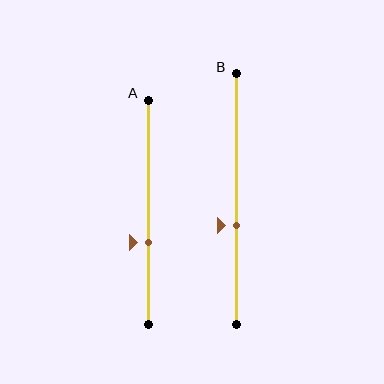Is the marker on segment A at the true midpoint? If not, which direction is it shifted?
No, the marker on segment A is shifted downward by about 14% of the segment length.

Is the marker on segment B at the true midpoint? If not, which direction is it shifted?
No, the marker on segment B is shifted downward by about 11% of the segment length.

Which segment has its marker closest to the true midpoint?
Segment B has its marker closest to the true midpoint.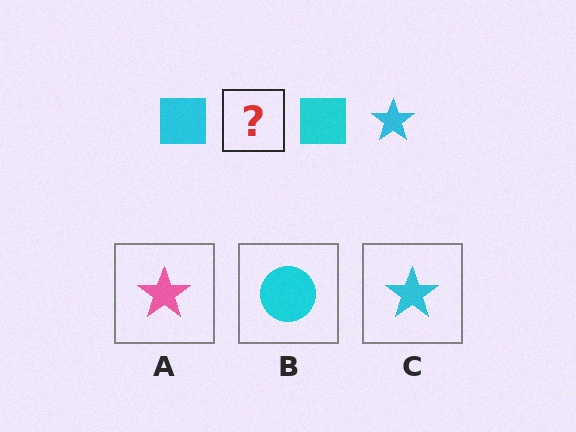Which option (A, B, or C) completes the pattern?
C.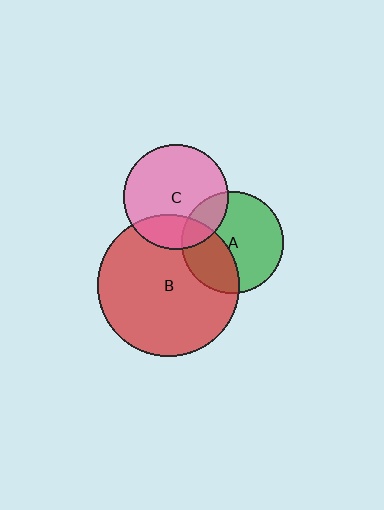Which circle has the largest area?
Circle B (red).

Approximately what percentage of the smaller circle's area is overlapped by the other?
Approximately 20%.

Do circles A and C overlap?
Yes.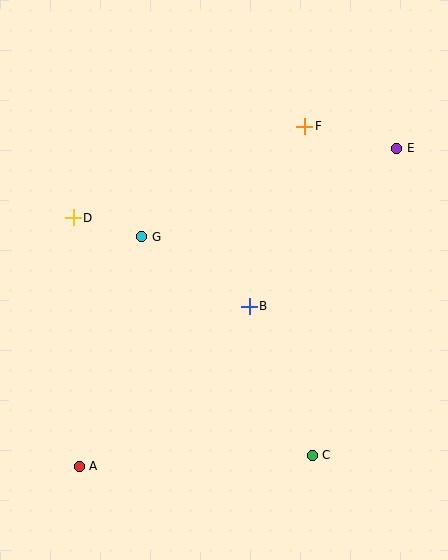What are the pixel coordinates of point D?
Point D is at (73, 218).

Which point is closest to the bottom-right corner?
Point C is closest to the bottom-right corner.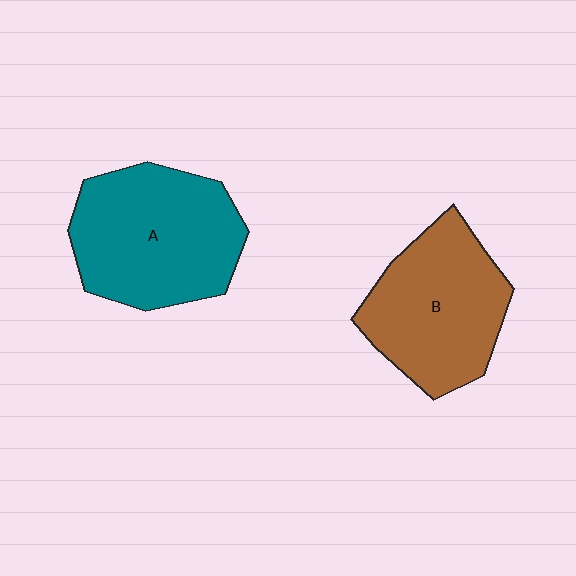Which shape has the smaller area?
Shape B (brown).